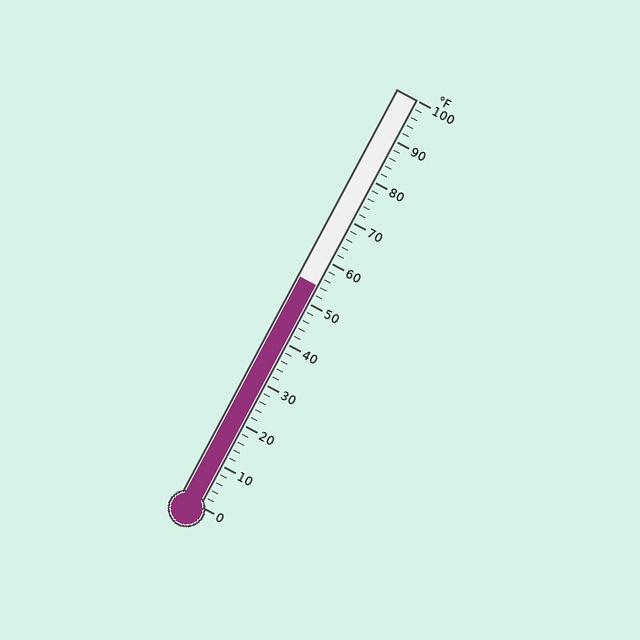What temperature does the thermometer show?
The thermometer shows approximately 54°F.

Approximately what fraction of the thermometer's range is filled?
The thermometer is filled to approximately 55% of its range.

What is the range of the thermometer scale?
The thermometer scale ranges from 0°F to 100°F.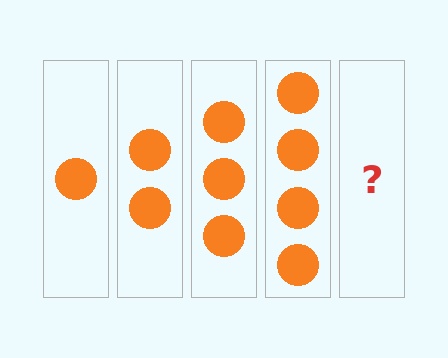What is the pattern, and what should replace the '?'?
The pattern is that each step adds one more circle. The '?' should be 5 circles.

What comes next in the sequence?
The next element should be 5 circles.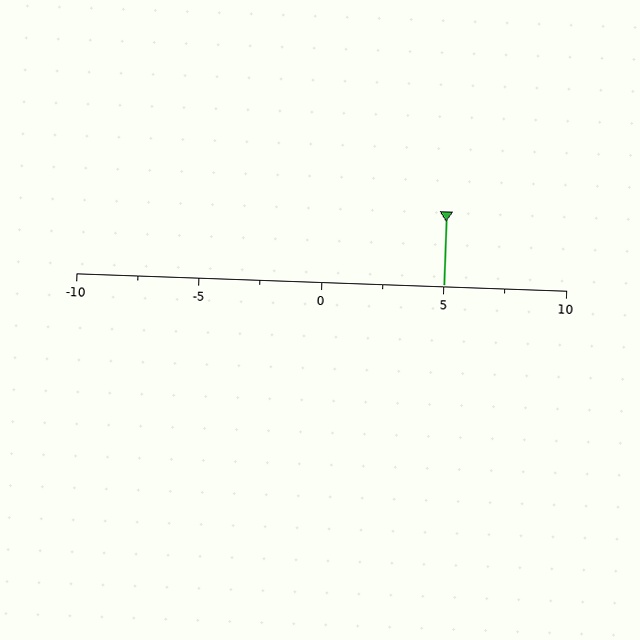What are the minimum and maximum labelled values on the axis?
The axis runs from -10 to 10.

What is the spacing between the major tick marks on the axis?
The major ticks are spaced 5 apart.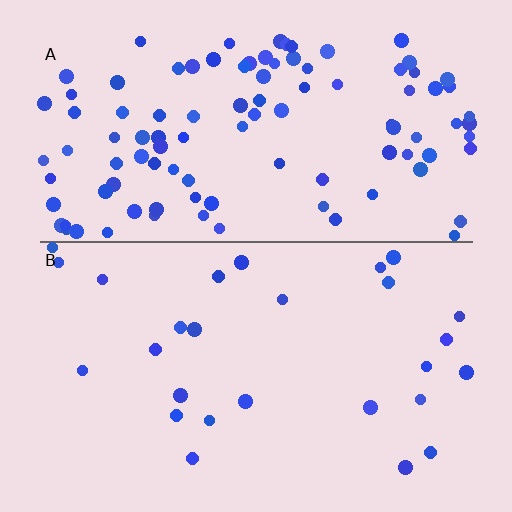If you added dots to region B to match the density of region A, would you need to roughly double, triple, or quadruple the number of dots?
Approximately quadruple.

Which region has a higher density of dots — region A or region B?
A (the top).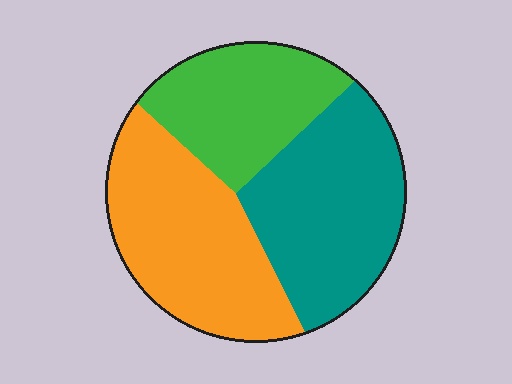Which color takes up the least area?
Green, at roughly 25%.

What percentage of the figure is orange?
Orange covers about 35% of the figure.